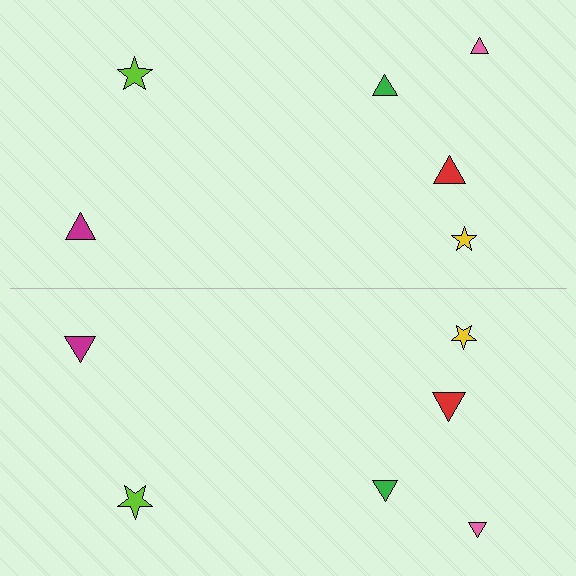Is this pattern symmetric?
Yes, this pattern has bilateral (reflection) symmetry.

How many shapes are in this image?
There are 12 shapes in this image.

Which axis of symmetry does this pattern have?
The pattern has a horizontal axis of symmetry running through the center of the image.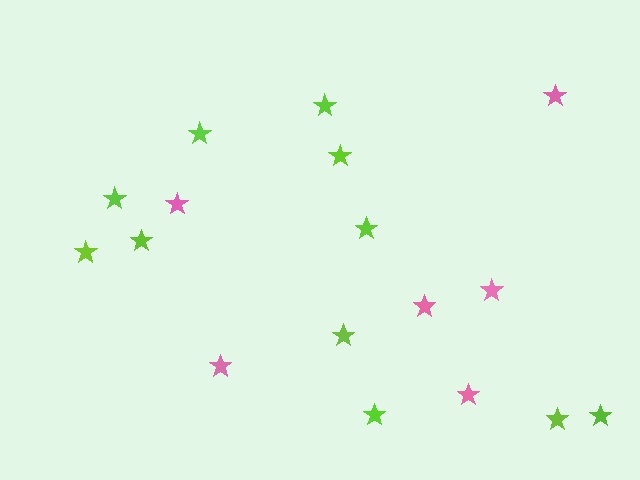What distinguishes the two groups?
There are 2 groups: one group of pink stars (6) and one group of lime stars (11).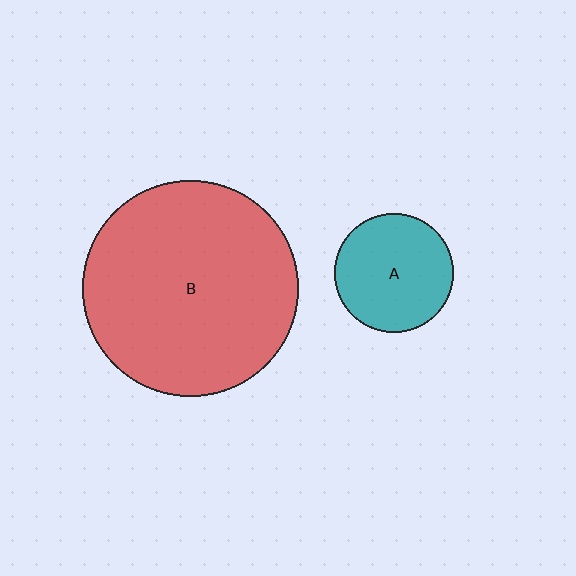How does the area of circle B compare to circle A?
Approximately 3.3 times.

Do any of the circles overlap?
No, none of the circles overlap.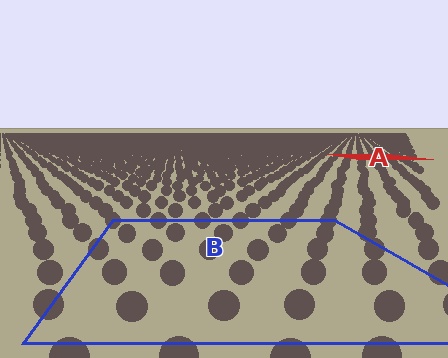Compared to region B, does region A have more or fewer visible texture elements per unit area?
Region A has more texture elements per unit area — they are packed more densely because it is farther away.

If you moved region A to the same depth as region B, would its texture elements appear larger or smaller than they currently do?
They would appear larger. At a closer depth, the same texture elements are projected at a bigger on-screen size.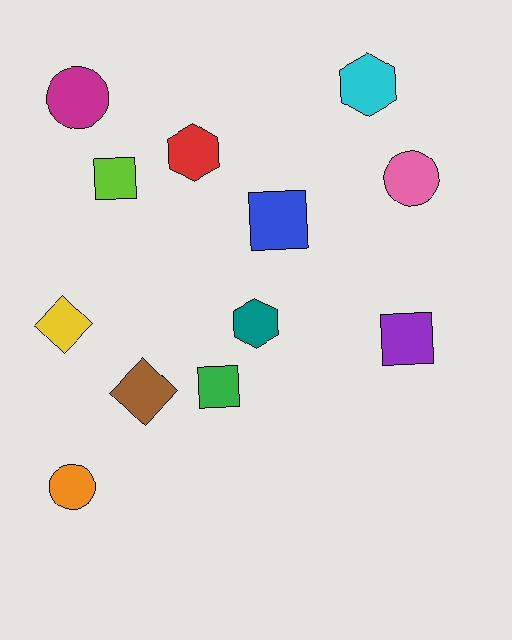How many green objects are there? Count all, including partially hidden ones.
There is 1 green object.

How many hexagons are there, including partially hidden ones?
There are 3 hexagons.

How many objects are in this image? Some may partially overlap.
There are 12 objects.